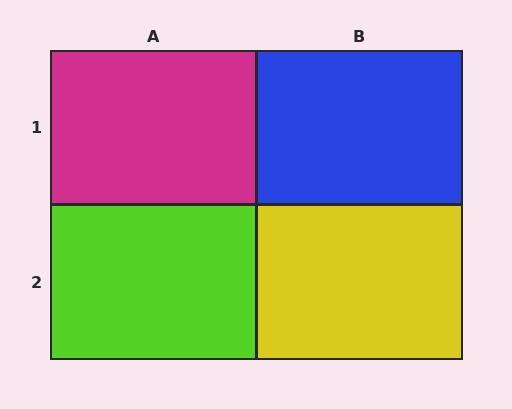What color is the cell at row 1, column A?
Magenta.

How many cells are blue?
1 cell is blue.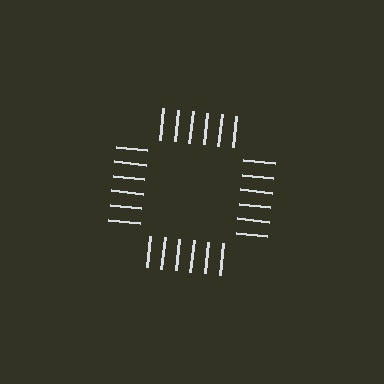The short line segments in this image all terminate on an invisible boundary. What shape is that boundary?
An illusory square — the line segments terminate on its edges but no continuous stroke is drawn.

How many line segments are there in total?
24 — 6 along each of the 4 edges.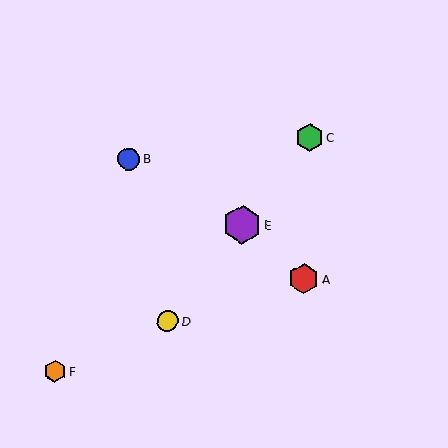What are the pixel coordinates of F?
Object F is at (55, 371).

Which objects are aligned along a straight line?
Objects C, D, E are aligned along a straight line.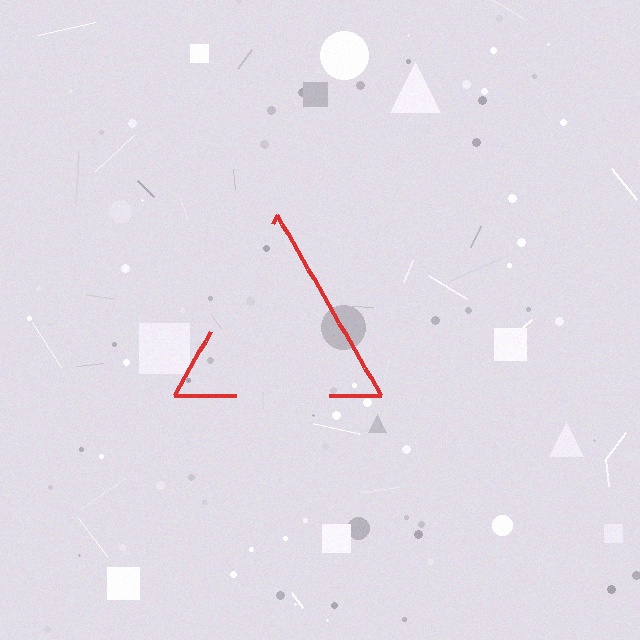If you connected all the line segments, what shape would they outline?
They would outline a triangle.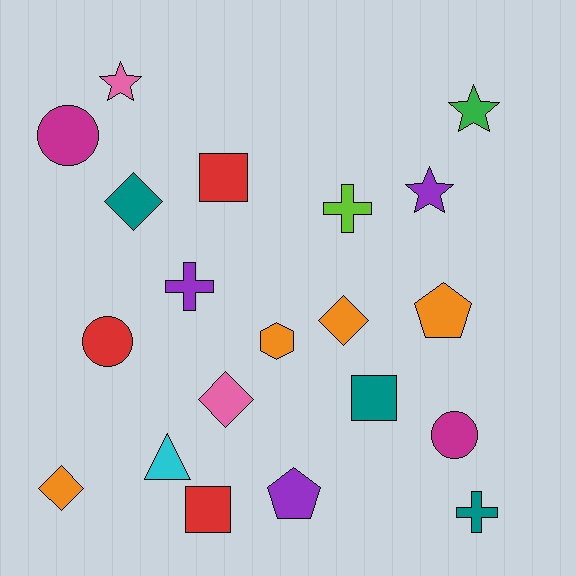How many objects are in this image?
There are 20 objects.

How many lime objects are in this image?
There is 1 lime object.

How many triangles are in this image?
There is 1 triangle.